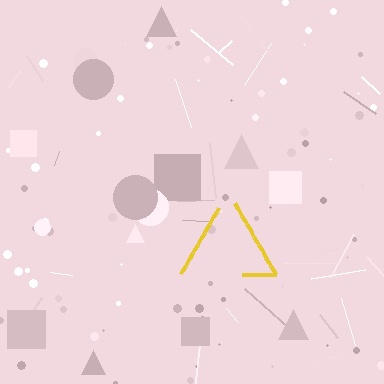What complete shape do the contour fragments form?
The contour fragments form a triangle.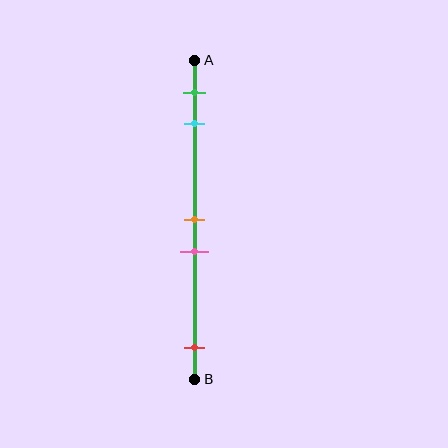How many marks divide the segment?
There are 5 marks dividing the segment.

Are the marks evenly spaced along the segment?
No, the marks are not evenly spaced.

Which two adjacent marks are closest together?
The orange and pink marks are the closest adjacent pair.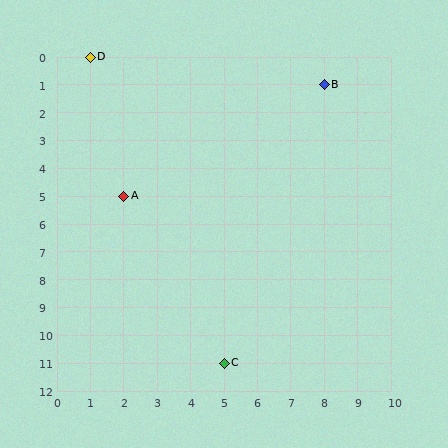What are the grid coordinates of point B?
Point B is at grid coordinates (8, 1).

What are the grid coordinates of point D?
Point D is at grid coordinates (1, 0).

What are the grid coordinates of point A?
Point A is at grid coordinates (2, 5).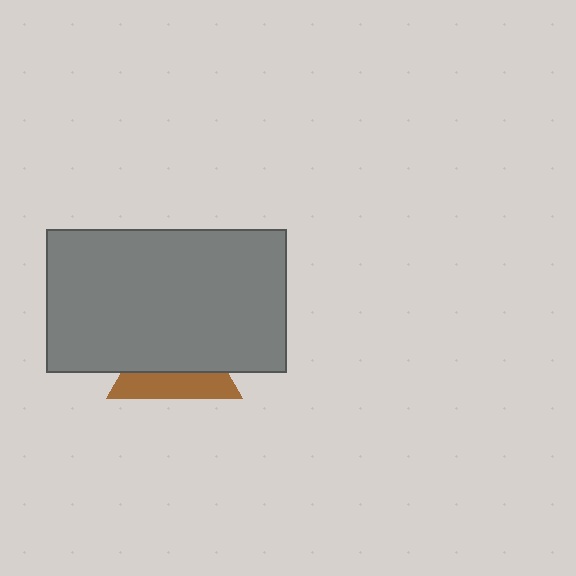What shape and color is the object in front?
The object in front is a gray rectangle.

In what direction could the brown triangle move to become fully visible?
The brown triangle could move down. That would shift it out from behind the gray rectangle entirely.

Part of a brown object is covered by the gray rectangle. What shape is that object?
It is a triangle.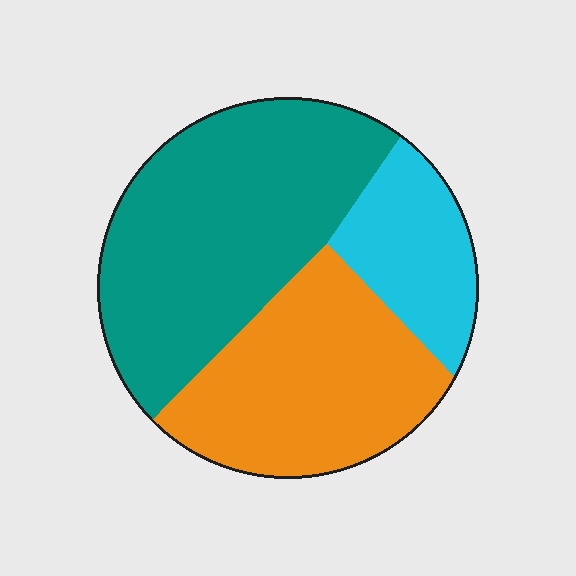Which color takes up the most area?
Teal, at roughly 45%.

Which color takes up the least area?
Cyan, at roughly 15%.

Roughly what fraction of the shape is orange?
Orange takes up between a quarter and a half of the shape.